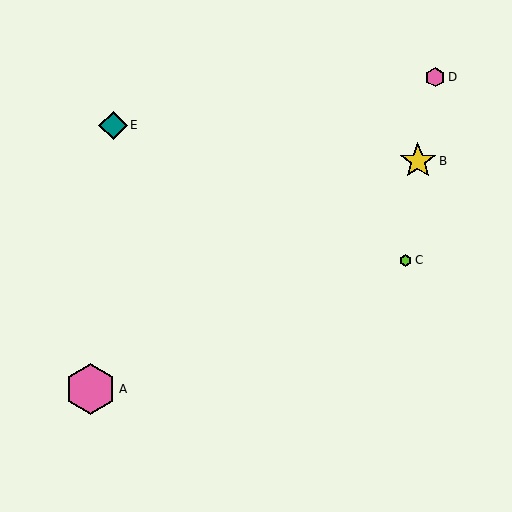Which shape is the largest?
The pink hexagon (labeled A) is the largest.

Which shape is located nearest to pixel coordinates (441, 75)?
The pink hexagon (labeled D) at (435, 77) is nearest to that location.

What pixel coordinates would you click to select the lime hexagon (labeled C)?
Click at (406, 260) to select the lime hexagon C.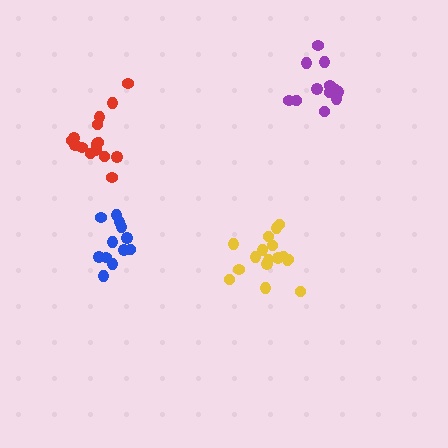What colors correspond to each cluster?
The clusters are colored: yellow, blue, purple, red.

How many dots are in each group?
Group 1: 17 dots, Group 2: 12 dots, Group 3: 12 dots, Group 4: 16 dots (57 total).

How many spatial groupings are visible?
There are 4 spatial groupings.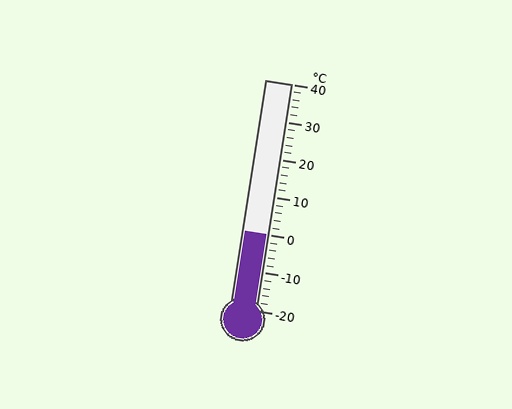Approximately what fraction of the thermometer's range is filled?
The thermometer is filled to approximately 35% of its range.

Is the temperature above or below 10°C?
The temperature is below 10°C.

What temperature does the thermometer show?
The thermometer shows approximately 0°C.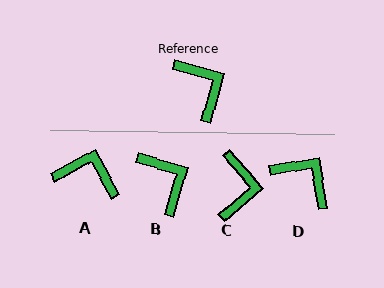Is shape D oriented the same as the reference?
No, it is off by about 26 degrees.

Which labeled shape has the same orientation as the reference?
B.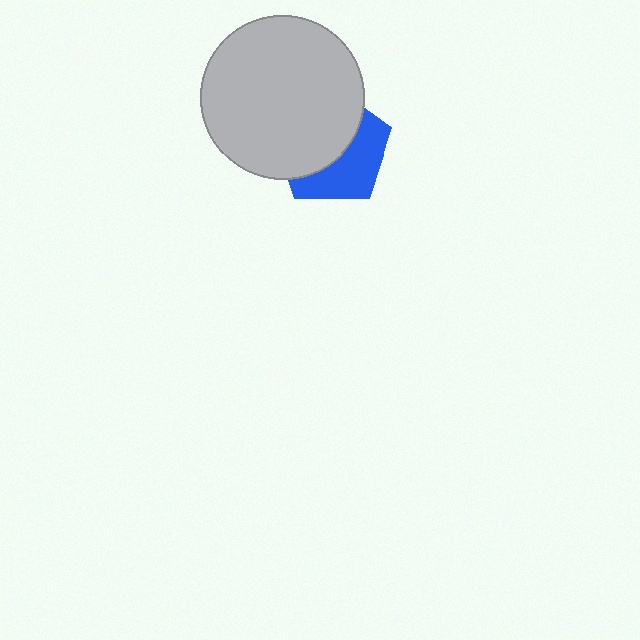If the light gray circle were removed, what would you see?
You would see the complete blue pentagon.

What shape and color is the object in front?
The object in front is a light gray circle.